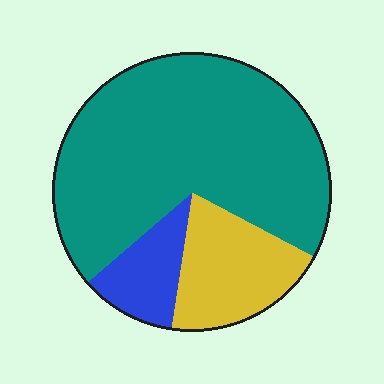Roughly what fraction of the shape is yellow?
Yellow takes up about one fifth (1/5) of the shape.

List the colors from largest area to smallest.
From largest to smallest: teal, yellow, blue.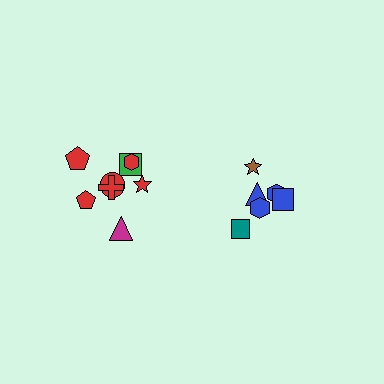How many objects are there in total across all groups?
There are 14 objects.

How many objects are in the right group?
There are 6 objects.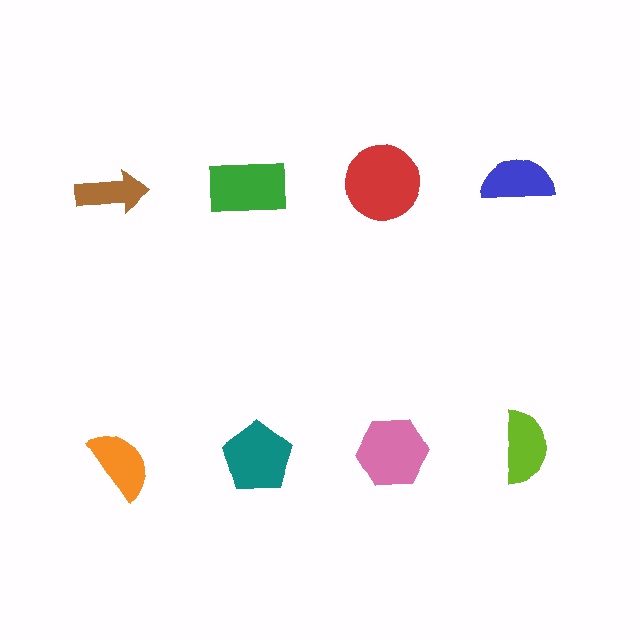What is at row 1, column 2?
A green rectangle.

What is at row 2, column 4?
A lime semicircle.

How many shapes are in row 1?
4 shapes.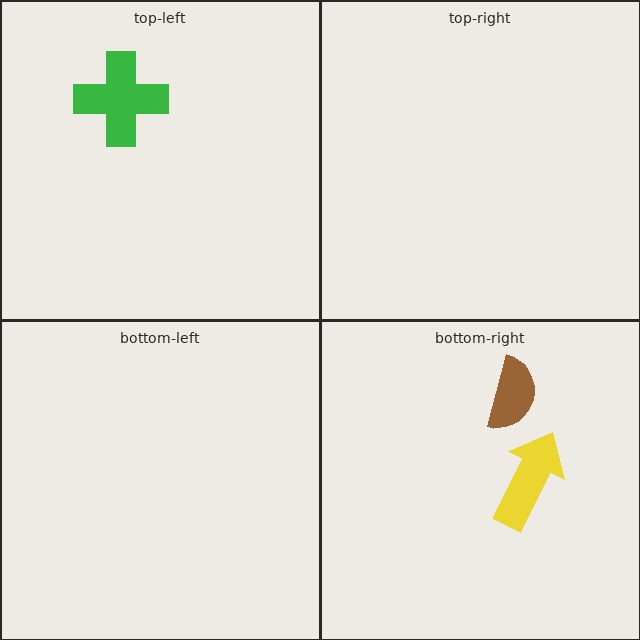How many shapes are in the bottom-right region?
2.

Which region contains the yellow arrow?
The bottom-right region.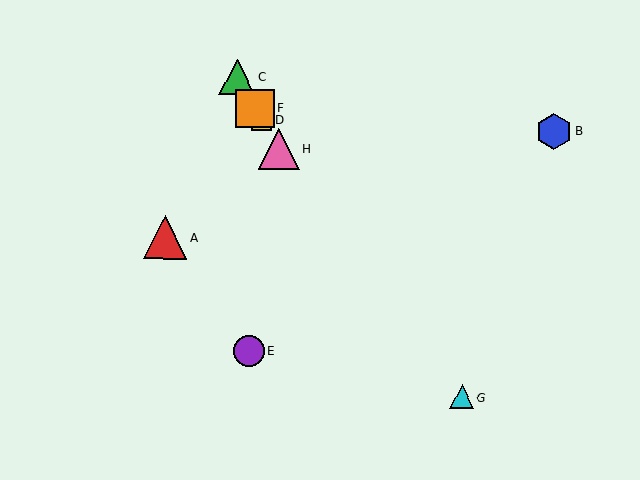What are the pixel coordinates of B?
Object B is at (554, 131).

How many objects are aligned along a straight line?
4 objects (C, D, F, H) are aligned along a straight line.